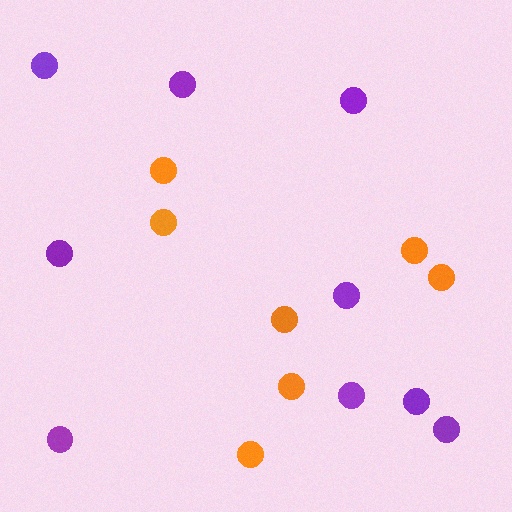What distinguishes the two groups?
There are 2 groups: one group of orange circles (7) and one group of purple circles (9).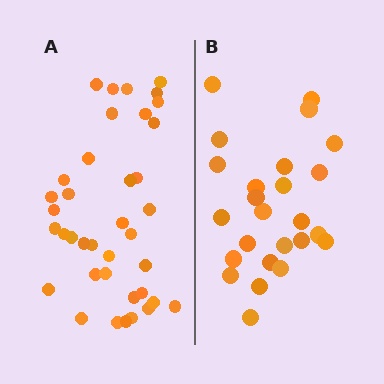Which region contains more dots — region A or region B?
Region A (the left region) has more dots.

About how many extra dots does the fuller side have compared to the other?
Region A has approximately 15 more dots than region B.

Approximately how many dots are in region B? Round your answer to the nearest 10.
About 20 dots. (The exact count is 25, which rounds to 20.)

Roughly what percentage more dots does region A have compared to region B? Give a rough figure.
About 50% more.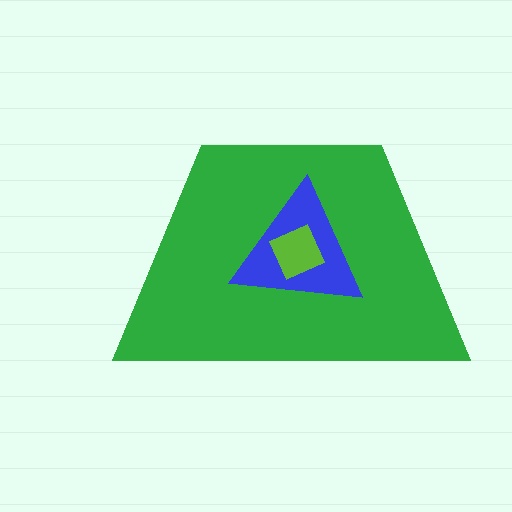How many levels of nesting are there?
3.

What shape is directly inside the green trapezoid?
The blue triangle.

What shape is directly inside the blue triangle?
The lime square.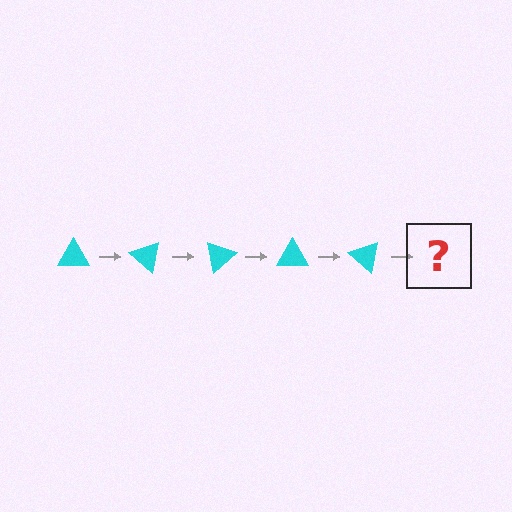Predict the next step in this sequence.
The next step is a cyan triangle rotated 200 degrees.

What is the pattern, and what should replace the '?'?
The pattern is that the triangle rotates 40 degrees each step. The '?' should be a cyan triangle rotated 200 degrees.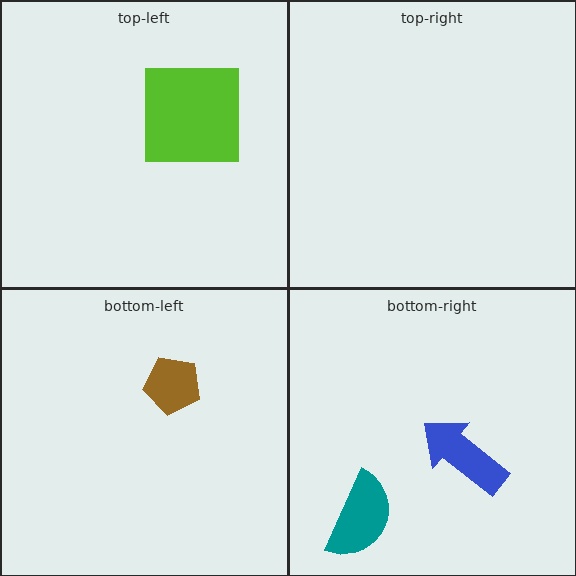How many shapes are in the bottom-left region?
1.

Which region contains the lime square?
The top-left region.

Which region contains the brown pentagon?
The bottom-left region.